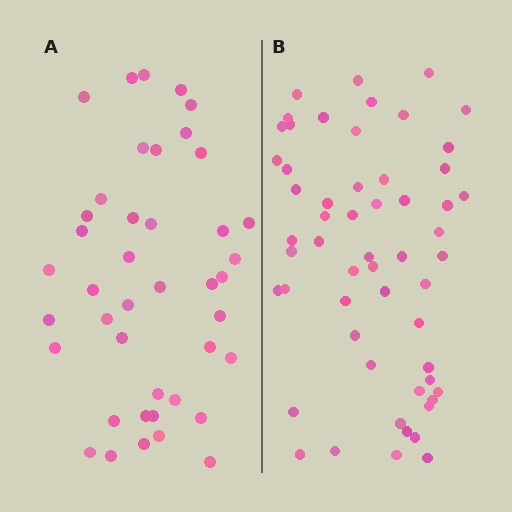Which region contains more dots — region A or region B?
Region B (the right region) has more dots.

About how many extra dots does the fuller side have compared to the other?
Region B has approximately 15 more dots than region A.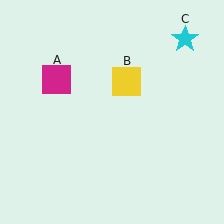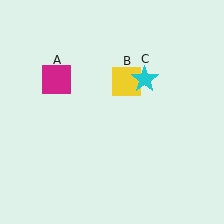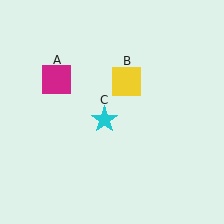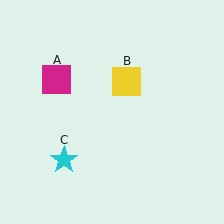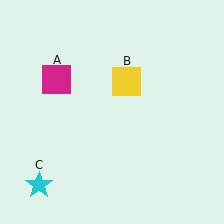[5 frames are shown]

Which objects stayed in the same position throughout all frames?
Magenta square (object A) and yellow square (object B) remained stationary.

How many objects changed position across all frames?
1 object changed position: cyan star (object C).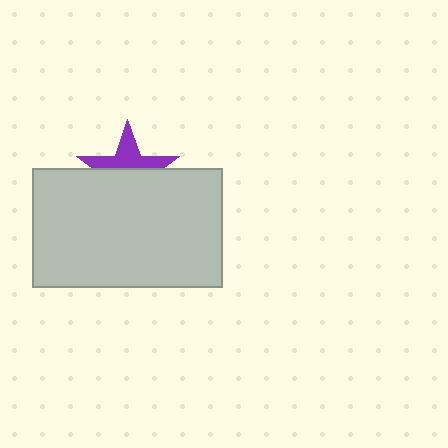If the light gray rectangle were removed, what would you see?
You would see the complete purple star.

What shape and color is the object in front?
The object in front is a light gray rectangle.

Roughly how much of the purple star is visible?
A small part of it is visible (roughly 44%).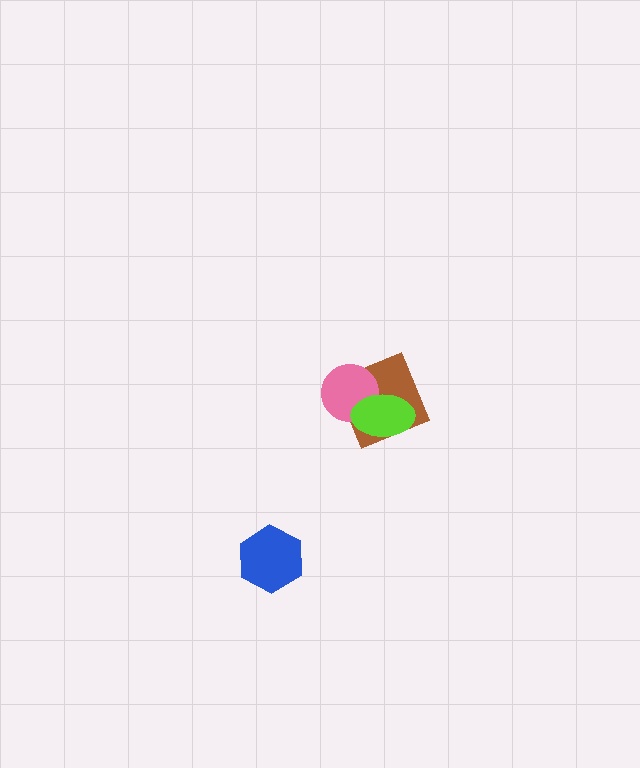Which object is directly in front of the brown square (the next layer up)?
The pink circle is directly in front of the brown square.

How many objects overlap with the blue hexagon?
0 objects overlap with the blue hexagon.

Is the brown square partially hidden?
Yes, it is partially covered by another shape.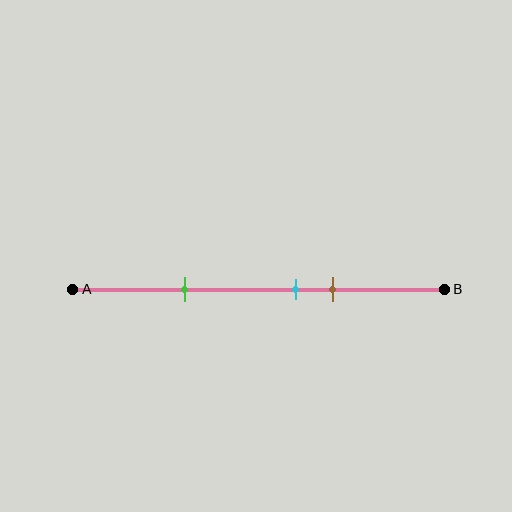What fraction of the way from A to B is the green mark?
The green mark is approximately 30% (0.3) of the way from A to B.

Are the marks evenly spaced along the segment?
No, the marks are not evenly spaced.